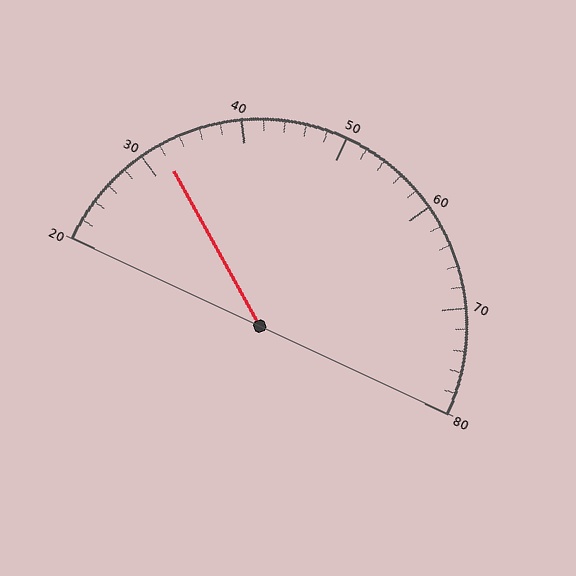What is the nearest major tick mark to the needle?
The nearest major tick mark is 30.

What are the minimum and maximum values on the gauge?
The gauge ranges from 20 to 80.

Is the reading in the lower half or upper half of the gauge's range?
The reading is in the lower half of the range (20 to 80).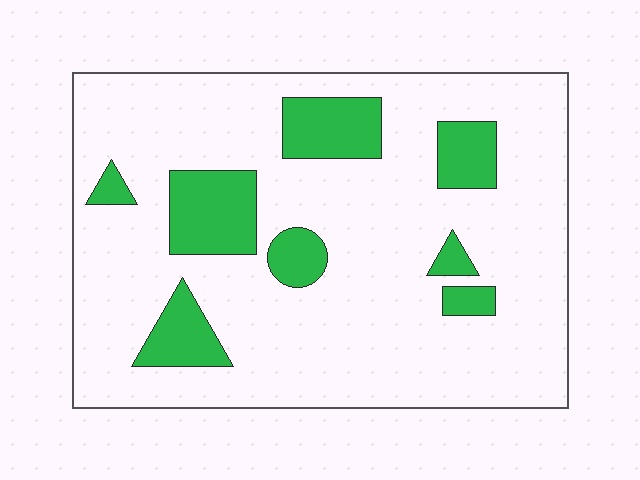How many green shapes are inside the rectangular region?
8.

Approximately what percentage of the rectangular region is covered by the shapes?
Approximately 20%.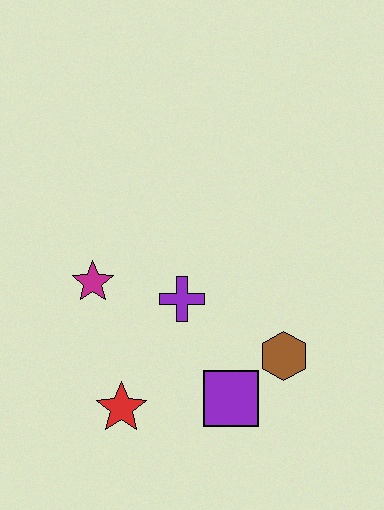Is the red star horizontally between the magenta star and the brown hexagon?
Yes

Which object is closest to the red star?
The purple square is closest to the red star.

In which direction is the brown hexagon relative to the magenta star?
The brown hexagon is to the right of the magenta star.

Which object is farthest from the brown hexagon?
The magenta star is farthest from the brown hexagon.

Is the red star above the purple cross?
No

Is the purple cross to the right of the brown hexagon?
No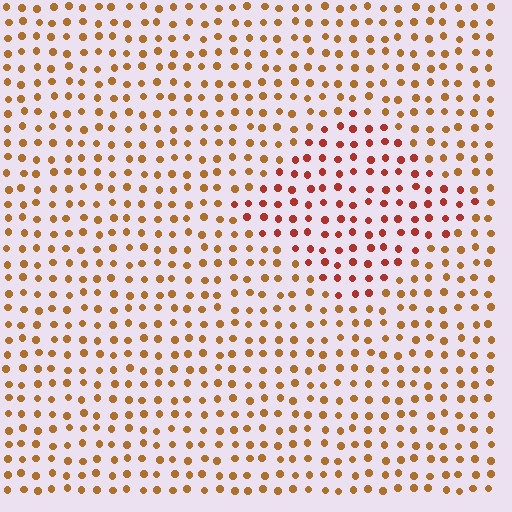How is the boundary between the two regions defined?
The boundary is defined purely by a slight shift in hue (about 30 degrees). Spacing, size, and orientation are identical on both sides.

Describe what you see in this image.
The image is filled with small brown elements in a uniform arrangement. A diamond-shaped region is visible where the elements are tinted to a slightly different hue, forming a subtle color boundary.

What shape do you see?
I see a diamond.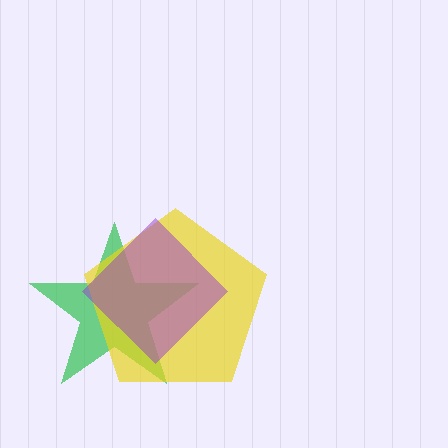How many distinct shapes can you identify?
There are 3 distinct shapes: a green star, a yellow pentagon, a purple diamond.